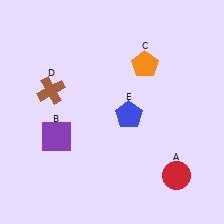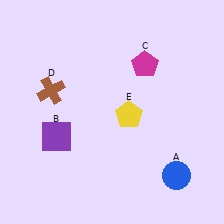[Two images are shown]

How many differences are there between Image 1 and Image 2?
There are 3 differences between the two images.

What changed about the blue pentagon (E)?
In Image 1, E is blue. In Image 2, it changed to yellow.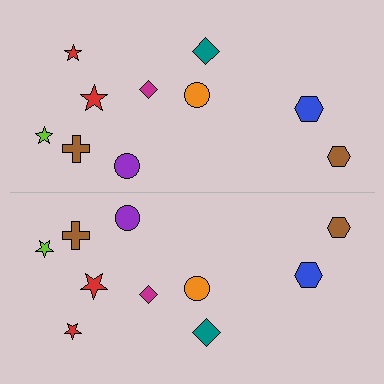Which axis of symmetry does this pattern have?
The pattern has a horizontal axis of symmetry running through the center of the image.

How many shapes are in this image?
There are 20 shapes in this image.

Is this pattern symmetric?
Yes, this pattern has bilateral (reflection) symmetry.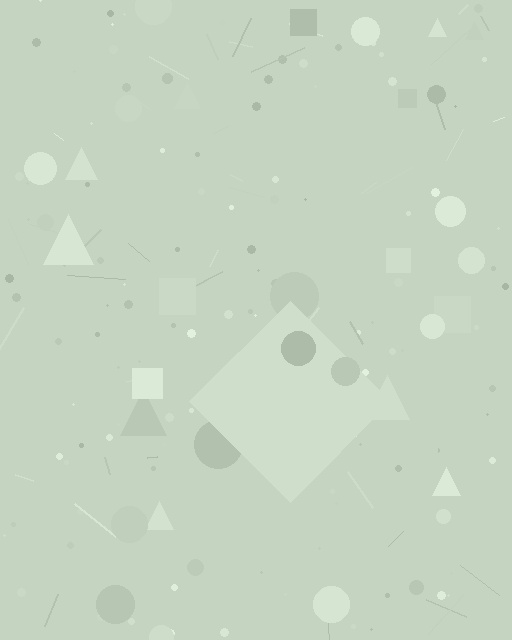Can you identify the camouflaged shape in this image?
The camouflaged shape is a diamond.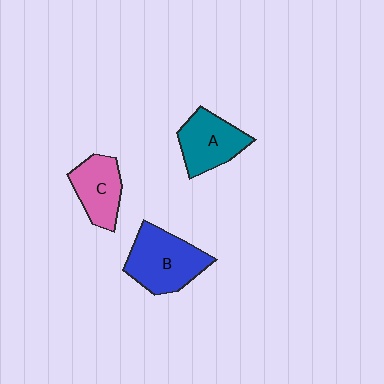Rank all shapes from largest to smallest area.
From largest to smallest: B (blue), A (teal), C (pink).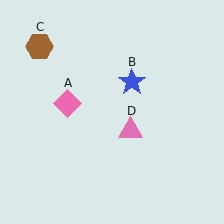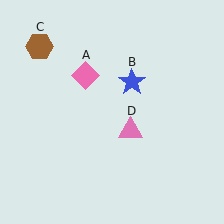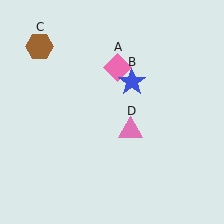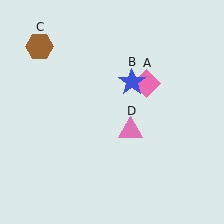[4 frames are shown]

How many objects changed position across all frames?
1 object changed position: pink diamond (object A).